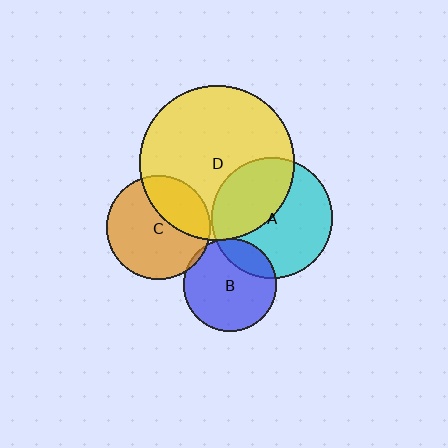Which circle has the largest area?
Circle D (yellow).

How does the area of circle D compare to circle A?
Approximately 1.6 times.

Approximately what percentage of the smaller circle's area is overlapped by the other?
Approximately 20%.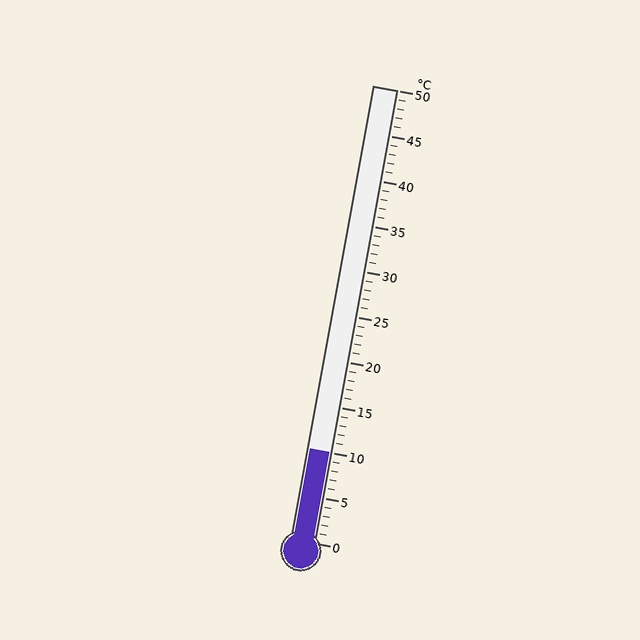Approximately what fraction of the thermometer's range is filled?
The thermometer is filled to approximately 20% of its range.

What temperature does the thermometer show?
The thermometer shows approximately 10°C.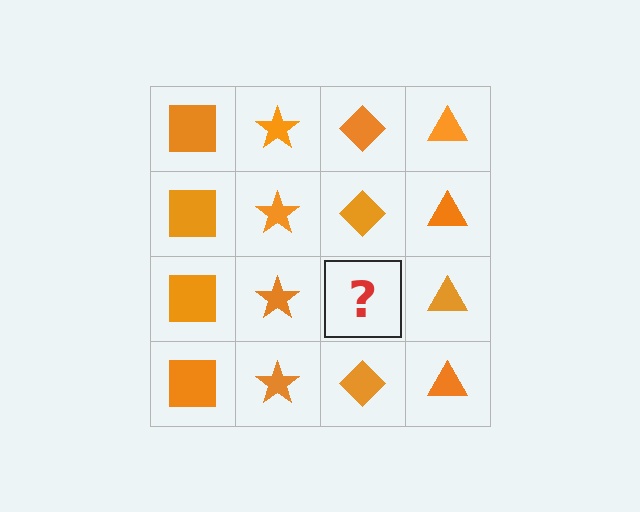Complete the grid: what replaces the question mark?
The question mark should be replaced with an orange diamond.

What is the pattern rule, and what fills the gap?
The rule is that each column has a consistent shape. The gap should be filled with an orange diamond.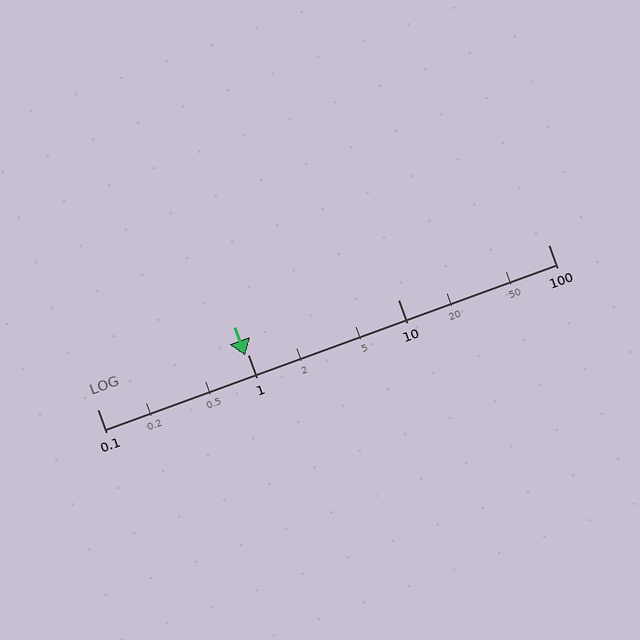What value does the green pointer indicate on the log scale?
The pointer indicates approximately 0.96.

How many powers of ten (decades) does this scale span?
The scale spans 3 decades, from 0.1 to 100.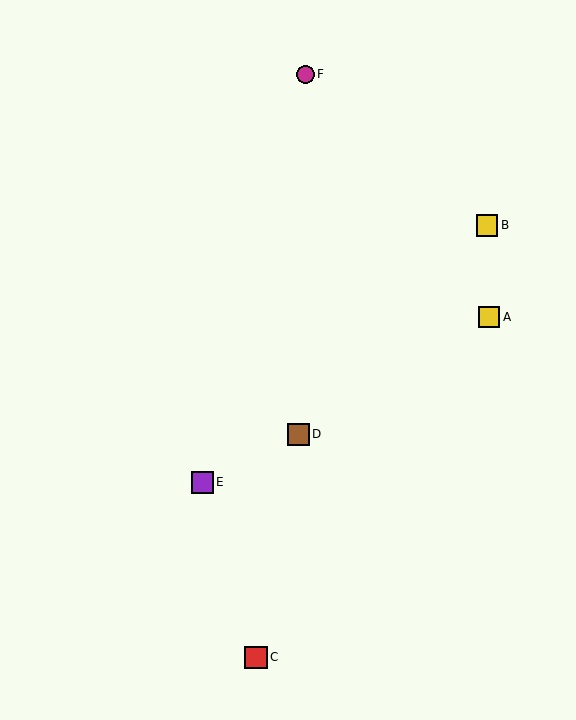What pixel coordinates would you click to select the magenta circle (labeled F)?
Click at (305, 74) to select the magenta circle F.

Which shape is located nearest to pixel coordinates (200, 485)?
The purple square (labeled E) at (202, 482) is nearest to that location.